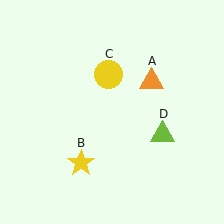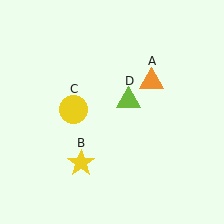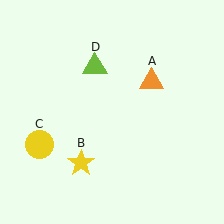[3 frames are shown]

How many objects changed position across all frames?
2 objects changed position: yellow circle (object C), lime triangle (object D).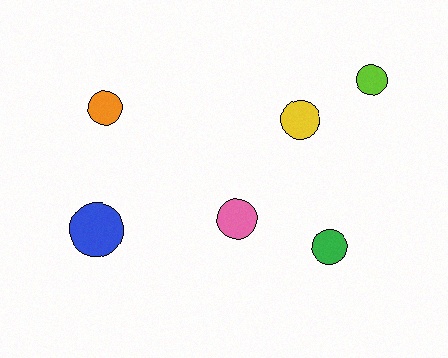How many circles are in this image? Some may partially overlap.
There are 6 circles.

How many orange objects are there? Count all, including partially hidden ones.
There is 1 orange object.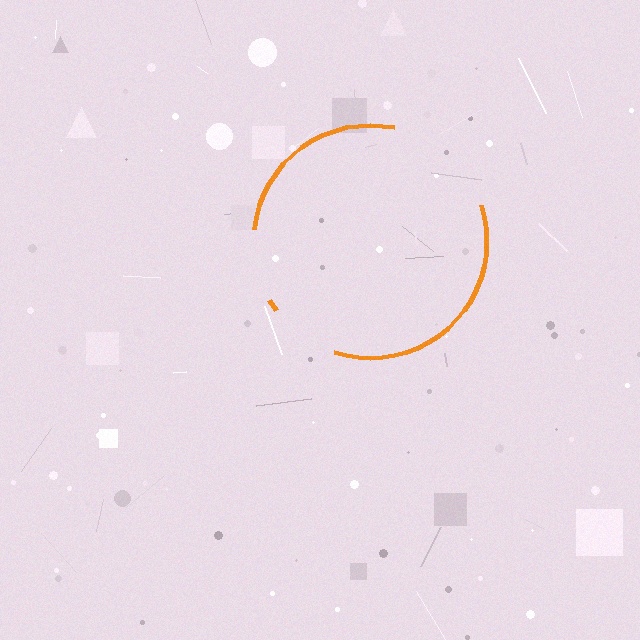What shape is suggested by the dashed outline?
The dashed outline suggests a circle.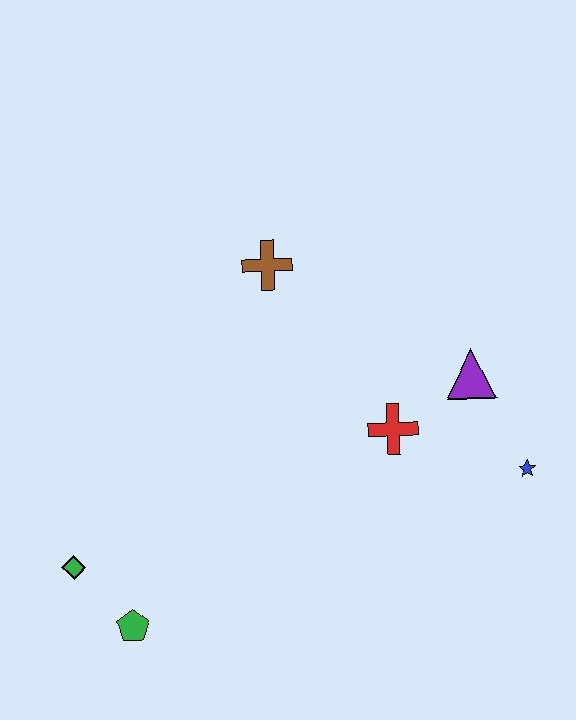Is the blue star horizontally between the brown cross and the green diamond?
No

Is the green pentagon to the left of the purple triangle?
Yes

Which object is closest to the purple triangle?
The red cross is closest to the purple triangle.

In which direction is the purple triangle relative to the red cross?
The purple triangle is to the right of the red cross.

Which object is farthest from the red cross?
The green diamond is farthest from the red cross.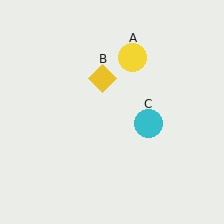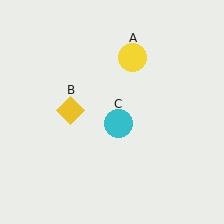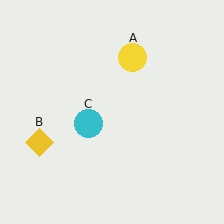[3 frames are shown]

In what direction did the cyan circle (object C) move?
The cyan circle (object C) moved left.